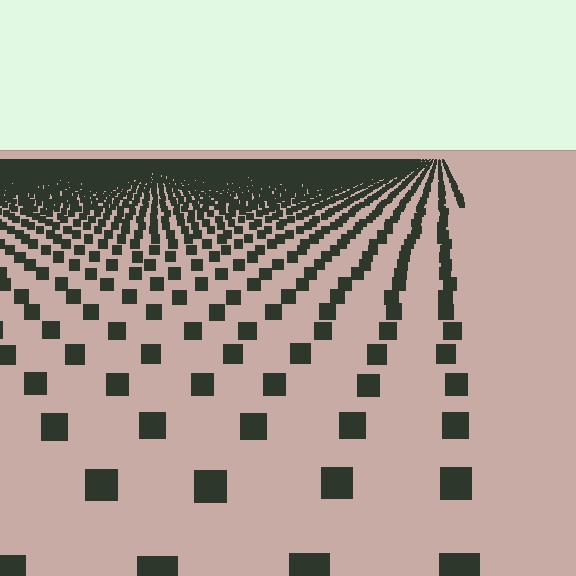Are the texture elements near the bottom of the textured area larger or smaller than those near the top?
Larger. Near the bottom, elements are closer to the viewer and appear at a bigger on-screen size.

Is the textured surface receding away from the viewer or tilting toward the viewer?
The surface is receding away from the viewer. Texture elements get smaller and denser toward the top.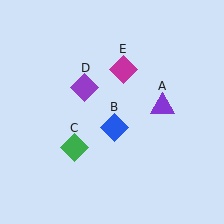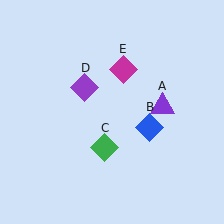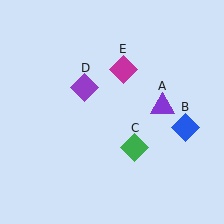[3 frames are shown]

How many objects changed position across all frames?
2 objects changed position: blue diamond (object B), green diamond (object C).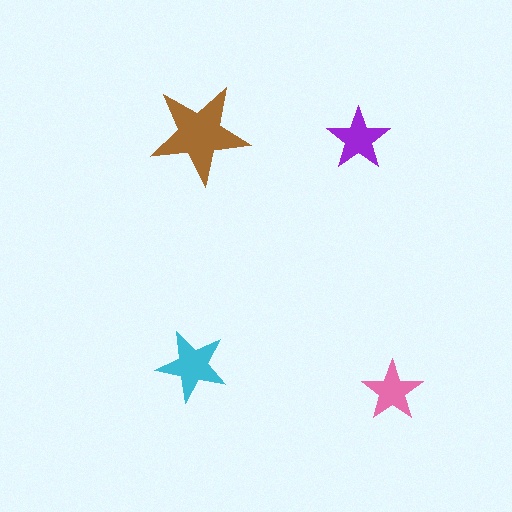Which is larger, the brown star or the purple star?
The brown one.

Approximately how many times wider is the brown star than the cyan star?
About 1.5 times wider.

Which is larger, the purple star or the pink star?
The purple one.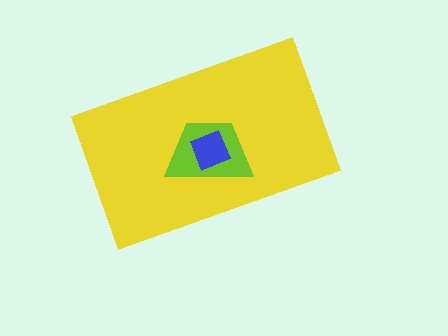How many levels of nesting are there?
3.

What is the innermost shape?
The blue diamond.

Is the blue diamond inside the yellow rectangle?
Yes.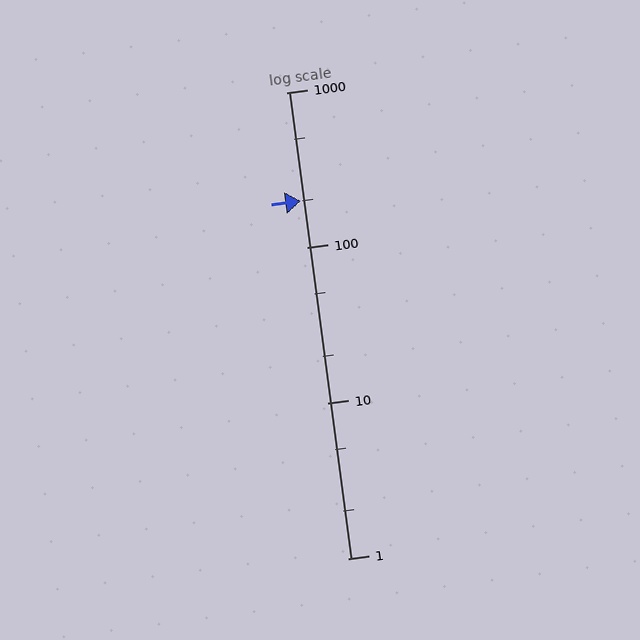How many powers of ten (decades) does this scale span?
The scale spans 3 decades, from 1 to 1000.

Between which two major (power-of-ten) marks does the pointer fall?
The pointer is between 100 and 1000.